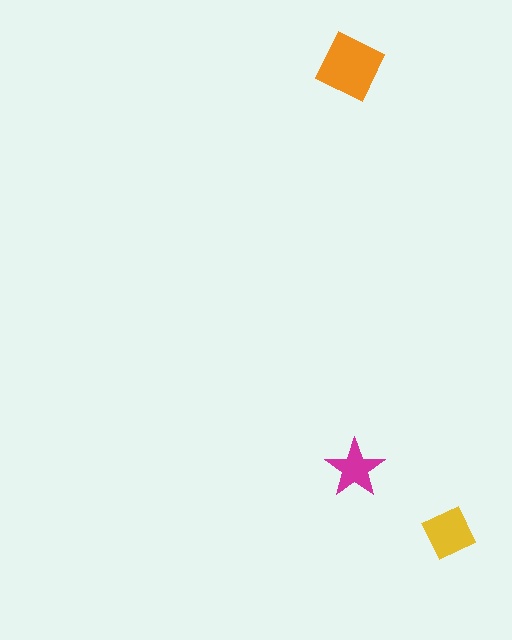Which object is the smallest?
The magenta star.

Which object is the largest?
The orange square.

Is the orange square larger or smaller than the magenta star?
Larger.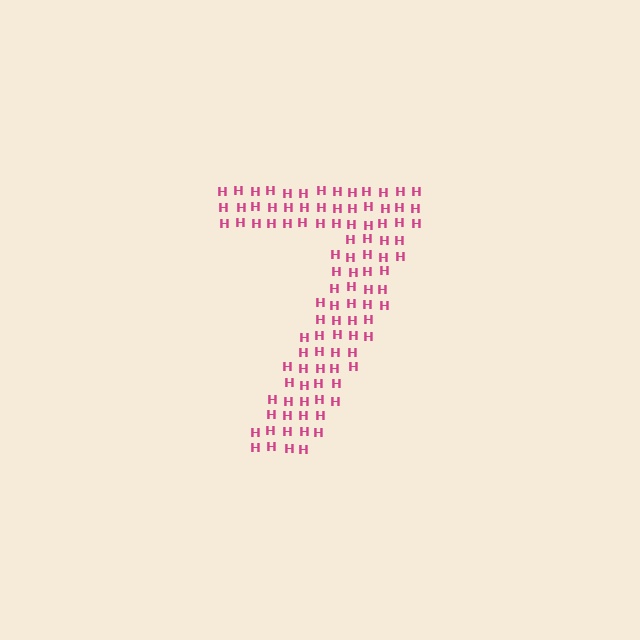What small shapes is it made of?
It is made of small letter H's.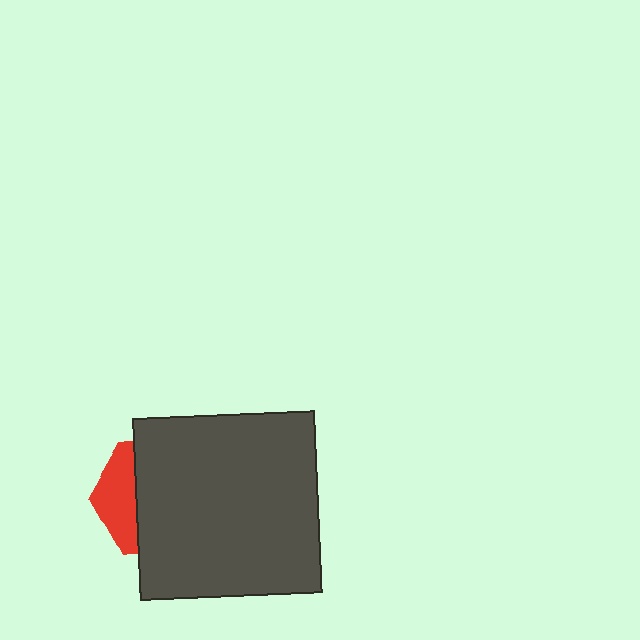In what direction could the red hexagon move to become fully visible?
The red hexagon could move left. That would shift it out from behind the dark gray square entirely.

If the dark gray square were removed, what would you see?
You would see the complete red hexagon.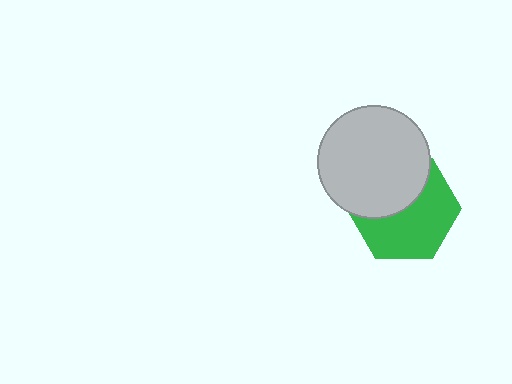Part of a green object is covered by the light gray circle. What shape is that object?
It is a hexagon.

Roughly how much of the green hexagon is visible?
About half of it is visible (roughly 58%).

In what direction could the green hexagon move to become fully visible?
The green hexagon could move down. That would shift it out from behind the light gray circle entirely.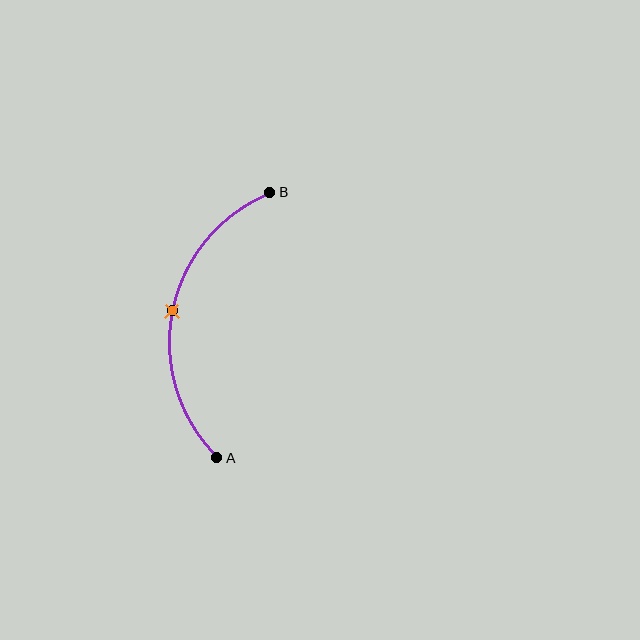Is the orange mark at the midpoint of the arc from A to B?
Yes. The orange mark lies on the arc at equal arc-length from both A and B — it is the arc midpoint.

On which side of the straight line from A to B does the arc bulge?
The arc bulges to the left of the straight line connecting A and B.